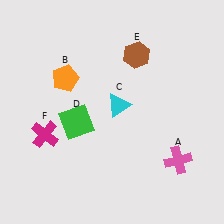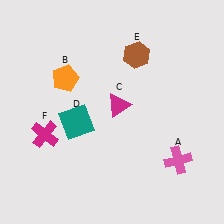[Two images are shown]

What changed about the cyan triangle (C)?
In Image 1, C is cyan. In Image 2, it changed to magenta.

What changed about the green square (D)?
In Image 1, D is green. In Image 2, it changed to teal.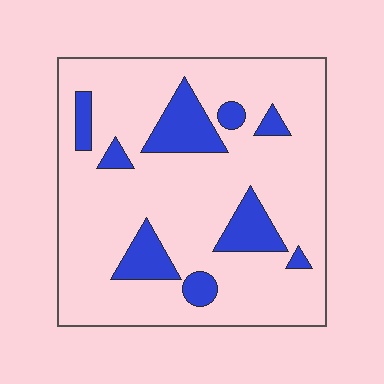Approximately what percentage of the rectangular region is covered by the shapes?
Approximately 15%.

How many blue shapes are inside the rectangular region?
9.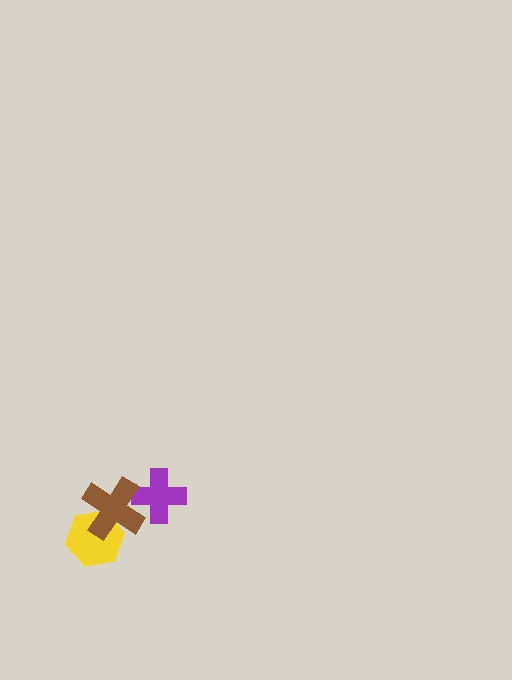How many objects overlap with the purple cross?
1 object overlaps with the purple cross.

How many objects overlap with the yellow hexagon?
1 object overlaps with the yellow hexagon.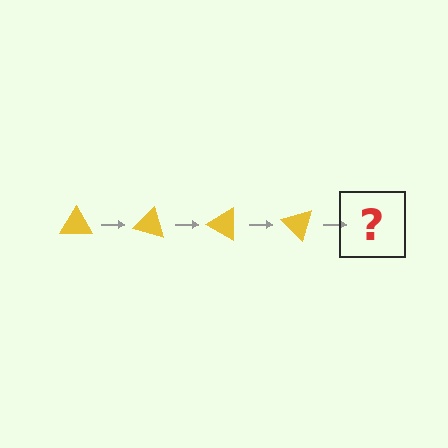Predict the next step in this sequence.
The next step is a yellow triangle rotated 60 degrees.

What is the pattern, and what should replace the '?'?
The pattern is that the triangle rotates 15 degrees each step. The '?' should be a yellow triangle rotated 60 degrees.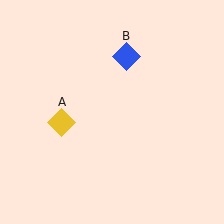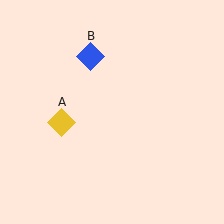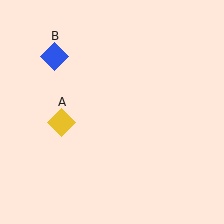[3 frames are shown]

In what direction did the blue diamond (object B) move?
The blue diamond (object B) moved left.